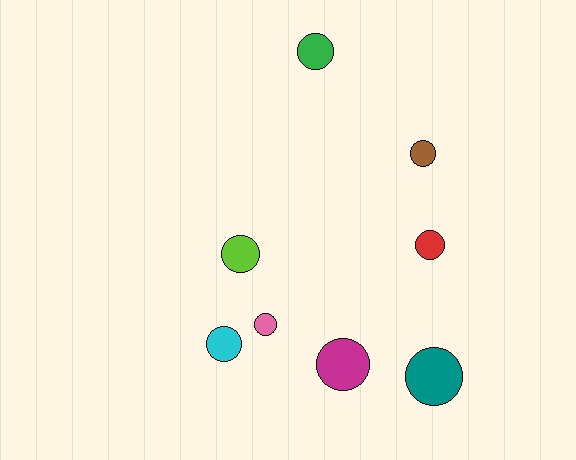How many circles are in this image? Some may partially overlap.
There are 8 circles.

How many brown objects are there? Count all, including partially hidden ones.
There is 1 brown object.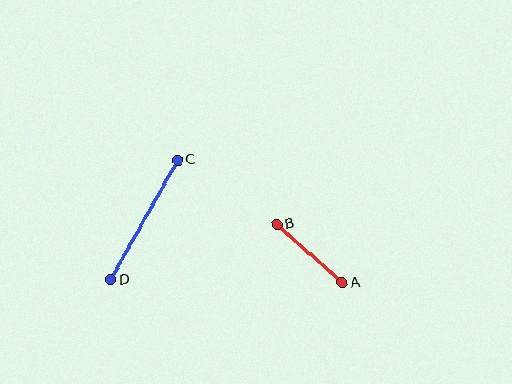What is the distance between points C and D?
The distance is approximately 137 pixels.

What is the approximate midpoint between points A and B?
The midpoint is at approximately (310, 253) pixels.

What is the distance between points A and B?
The distance is approximately 88 pixels.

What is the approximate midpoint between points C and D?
The midpoint is at approximately (144, 220) pixels.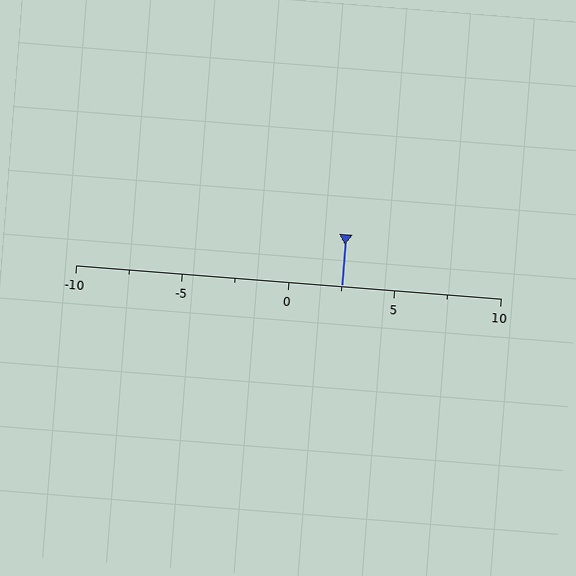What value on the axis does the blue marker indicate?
The marker indicates approximately 2.5.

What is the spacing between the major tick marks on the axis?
The major ticks are spaced 5 apart.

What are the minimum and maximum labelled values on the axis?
The axis runs from -10 to 10.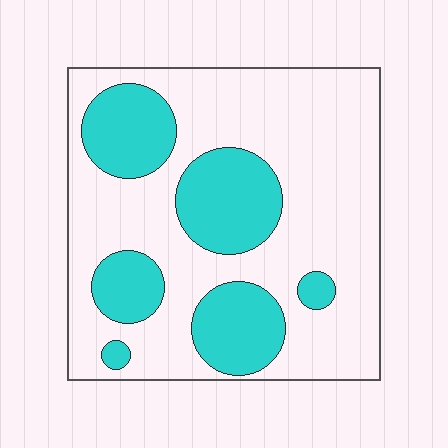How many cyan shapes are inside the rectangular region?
6.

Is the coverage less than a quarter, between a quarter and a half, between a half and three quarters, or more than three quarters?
Between a quarter and a half.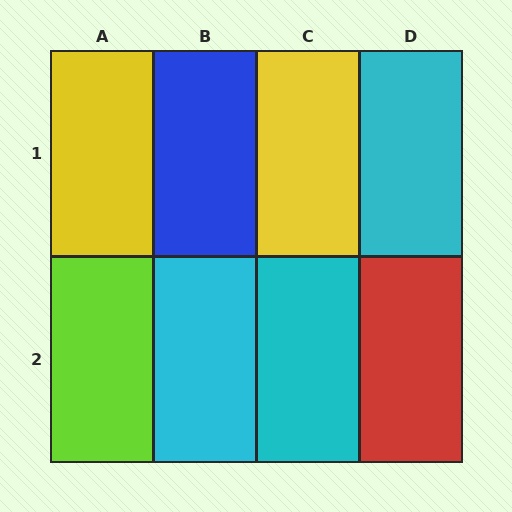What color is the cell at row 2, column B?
Cyan.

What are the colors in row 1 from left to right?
Yellow, blue, yellow, cyan.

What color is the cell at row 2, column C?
Cyan.